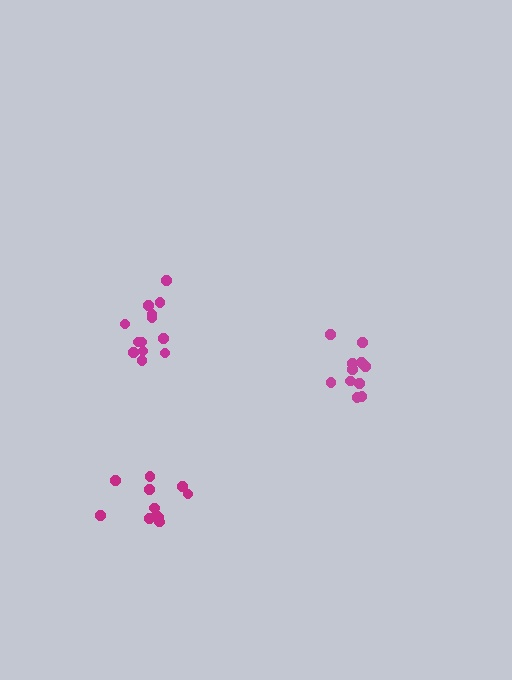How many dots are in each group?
Group 1: 11 dots, Group 2: 13 dots, Group 3: 11 dots (35 total).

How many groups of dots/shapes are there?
There are 3 groups.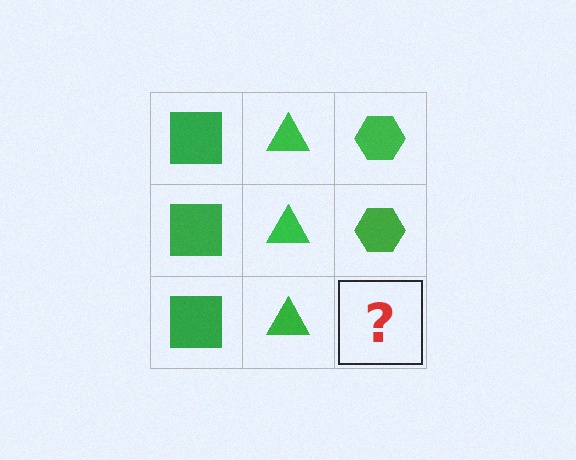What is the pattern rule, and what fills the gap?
The rule is that each column has a consistent shape. The gap should be filled with a green hexagon.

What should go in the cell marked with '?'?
The missing cell should contain a green hexagon.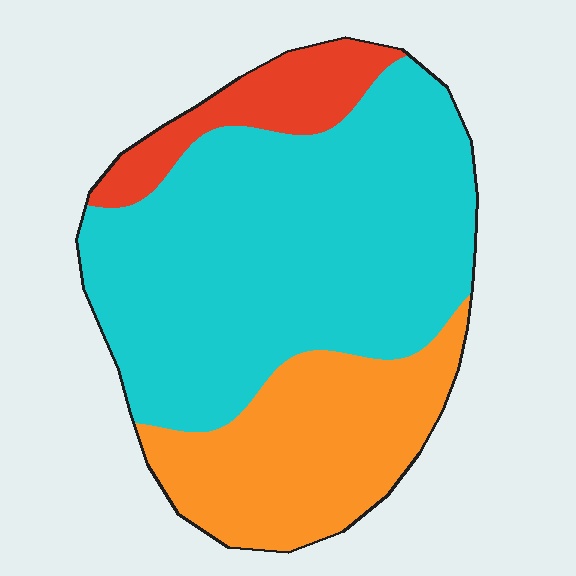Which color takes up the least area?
Red, at roughly 10%.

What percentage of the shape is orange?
Orange covers around 25% of the shape.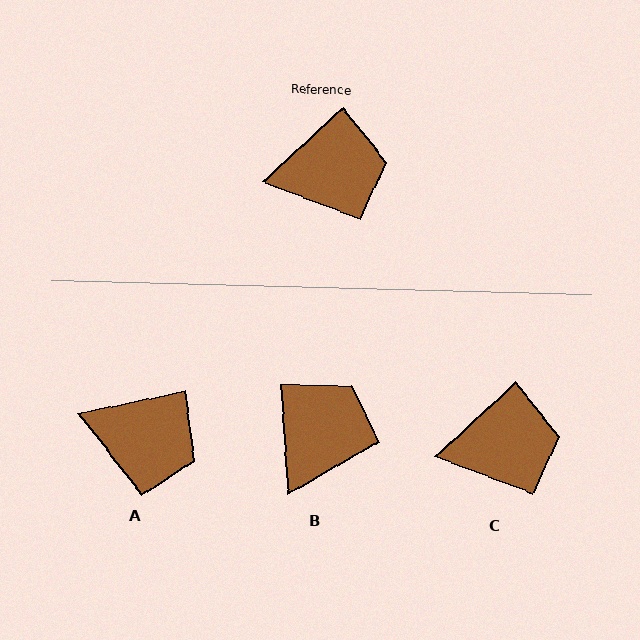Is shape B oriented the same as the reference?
No, it is off by about 51 degrees.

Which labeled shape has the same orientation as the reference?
C.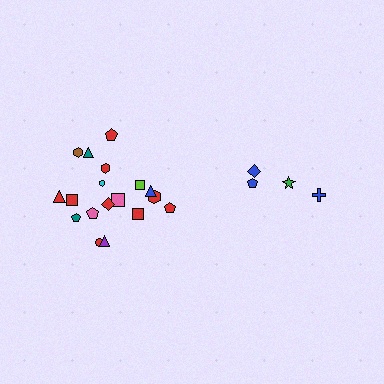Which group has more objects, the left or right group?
The left group.